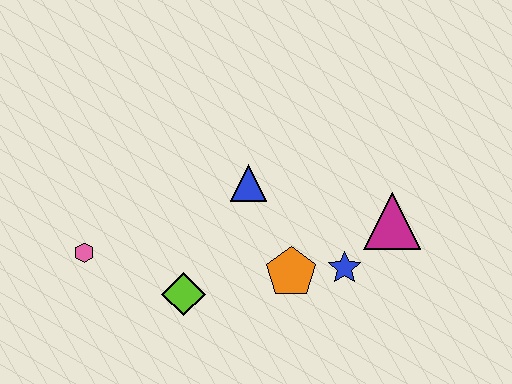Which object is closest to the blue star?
The orange pentagon is closest to the blue star.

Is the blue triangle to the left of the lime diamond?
No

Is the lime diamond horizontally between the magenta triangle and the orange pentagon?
No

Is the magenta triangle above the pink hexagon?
Yes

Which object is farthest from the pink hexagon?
The magenta triangle is farthest from the pink hexagon.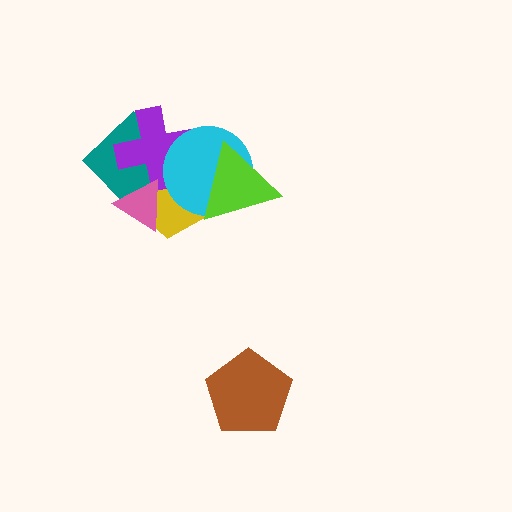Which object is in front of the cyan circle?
The lime triangle is in front of the cyan circle.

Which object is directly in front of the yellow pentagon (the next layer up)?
The teal diamond is directly in front of the yellow pentagon.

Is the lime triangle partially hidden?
No, no other shape covers it.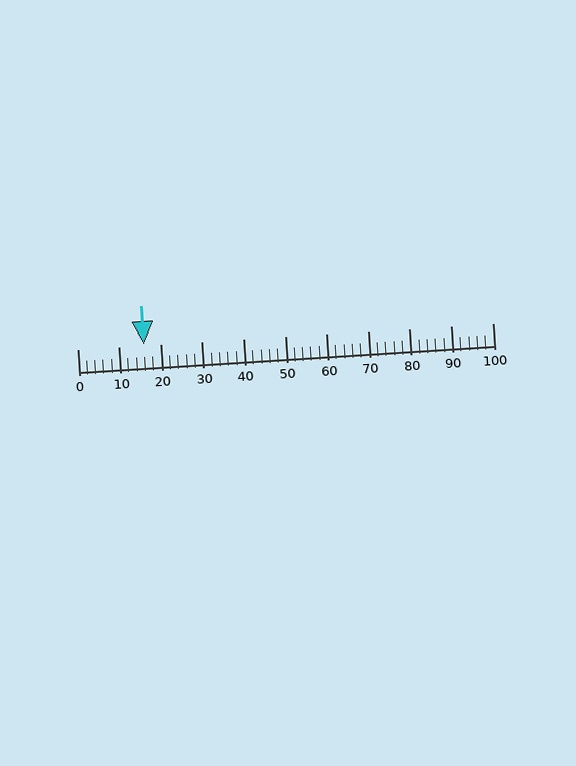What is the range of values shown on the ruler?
The ruler shows values from 0 to 100.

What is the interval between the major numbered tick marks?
The major tick marks are spaced 10 units apart.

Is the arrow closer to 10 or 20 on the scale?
The arrow is closer to 20.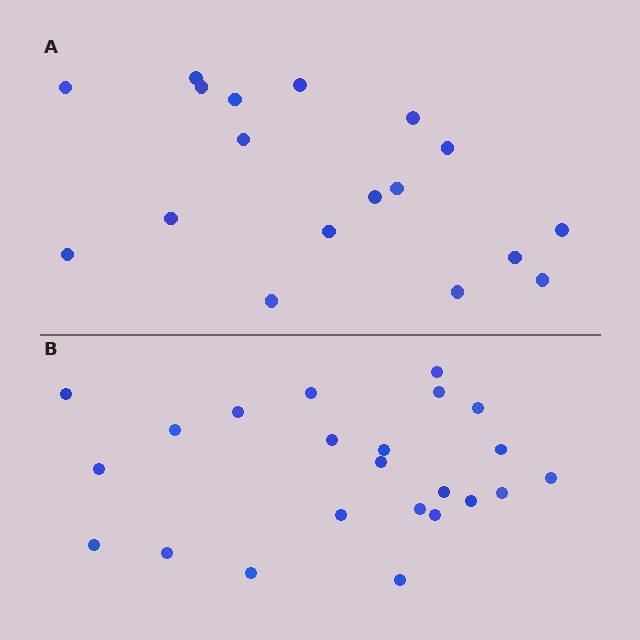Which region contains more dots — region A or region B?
Region B (the bottom region) has more dots.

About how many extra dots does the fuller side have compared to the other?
Region B has about 5 more dots than region A.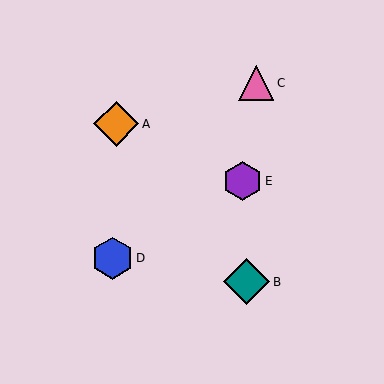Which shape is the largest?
The teal diamond (labeled B) is the largest.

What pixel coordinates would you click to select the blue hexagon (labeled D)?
Click at (112, 258) to select the blue hexagon D.